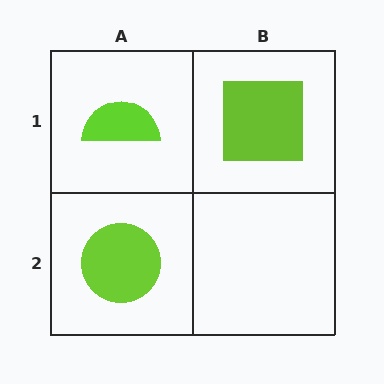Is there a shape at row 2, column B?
No, that cell is empty.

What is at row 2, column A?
A lime circle.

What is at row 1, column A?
A lime semicircle.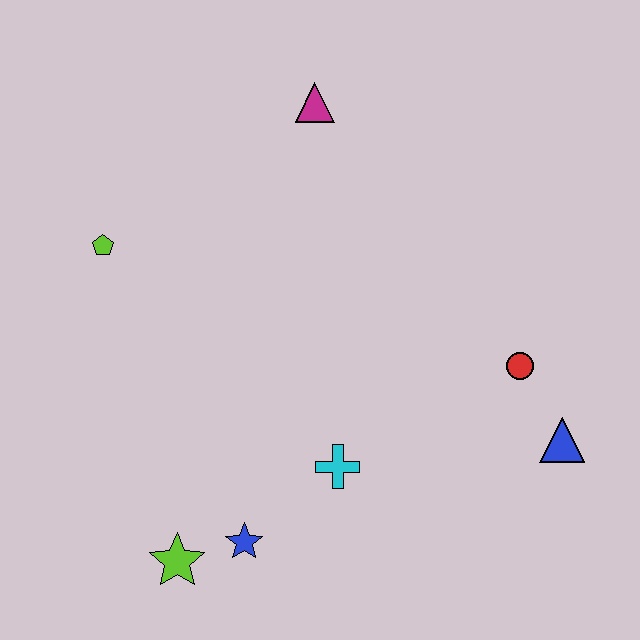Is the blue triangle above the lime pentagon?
No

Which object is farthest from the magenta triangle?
The lime star is farthest from the magenta triangle.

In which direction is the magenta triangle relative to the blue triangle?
The magenta triangle is above the blue triangle.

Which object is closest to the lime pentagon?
The magenta triangle is closest to the lime pentagon.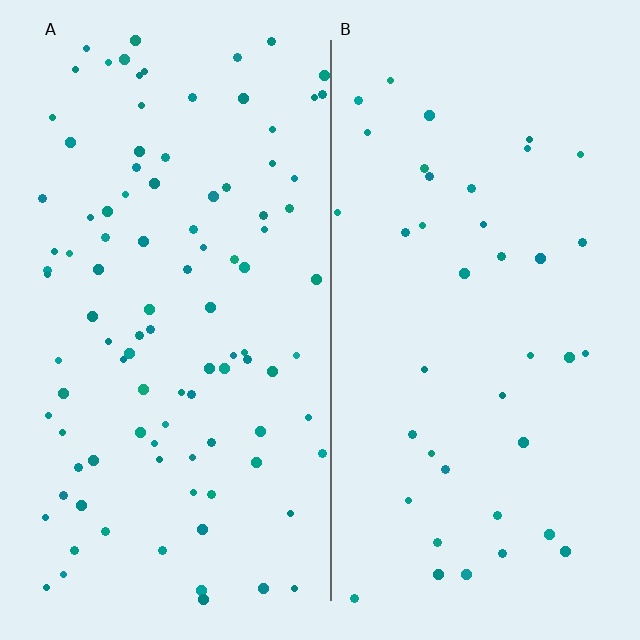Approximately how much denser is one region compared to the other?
Approximately 2.5× — region A over region B.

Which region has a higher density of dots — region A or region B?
A (the left).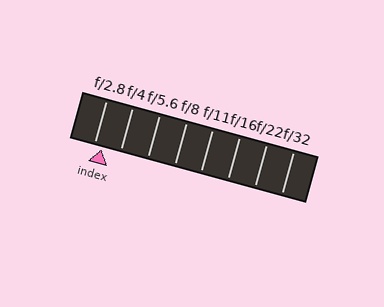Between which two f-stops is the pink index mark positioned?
The index mark is between f/2.8 and f/4.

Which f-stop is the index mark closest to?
The index mark is closest to f/2.8.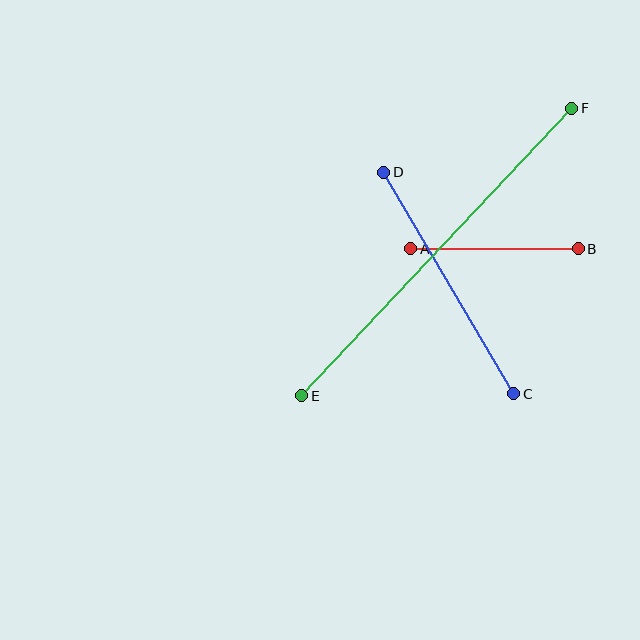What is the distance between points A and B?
The distance is approximately 167 pixels.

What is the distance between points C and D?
The distance is approximately 257 pixels.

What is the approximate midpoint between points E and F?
The midpoint is at approximately (437, 252) pixels.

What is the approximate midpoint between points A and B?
The midpoint is at approximately (495, 249) pixels.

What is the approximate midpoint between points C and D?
The midpoint is at approximately (449, 283) pixels.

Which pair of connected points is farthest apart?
Points E and F are farthest apart.